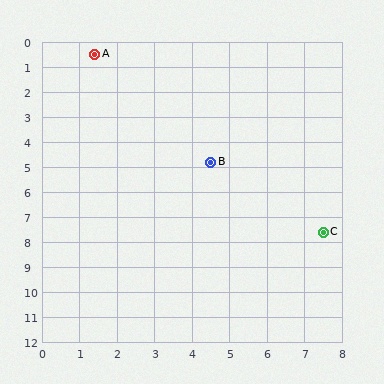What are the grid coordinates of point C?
Point C is at approximately (7.5, 7.6).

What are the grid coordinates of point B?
Point B is at approximately (4.5, 4.8).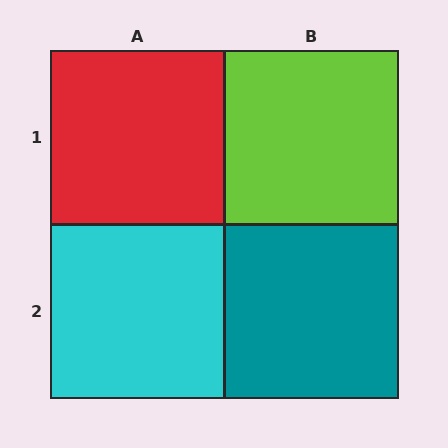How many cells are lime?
1 cell is lime.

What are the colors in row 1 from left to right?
Red, lime.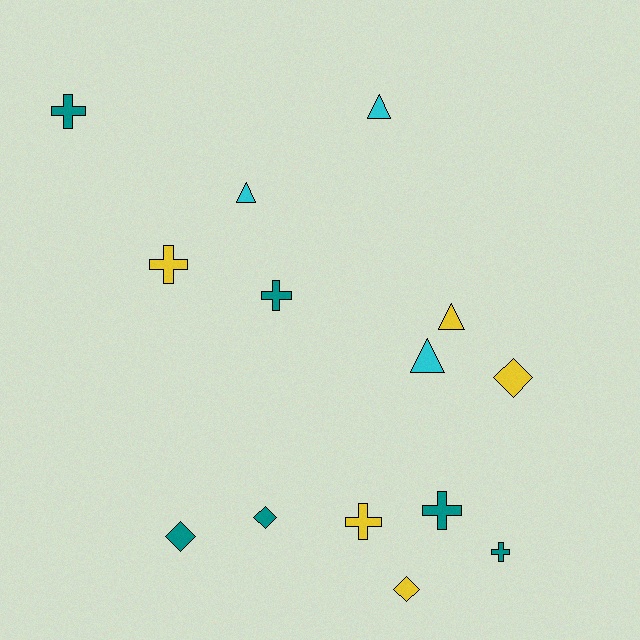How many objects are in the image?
There are 14 objects.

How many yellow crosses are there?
There are 2 yellow crosses.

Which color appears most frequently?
Teal, with 6 objects.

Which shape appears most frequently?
Cross, with 6 objects.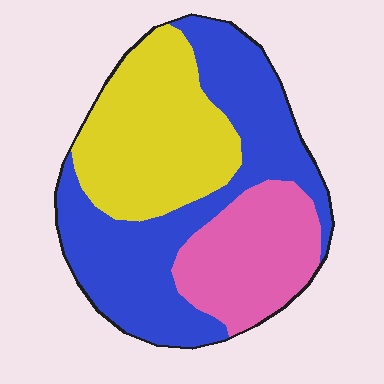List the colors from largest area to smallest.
From largest to smallest: blue, yellow, pink.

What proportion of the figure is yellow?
Yellow covers around 35% of the figure.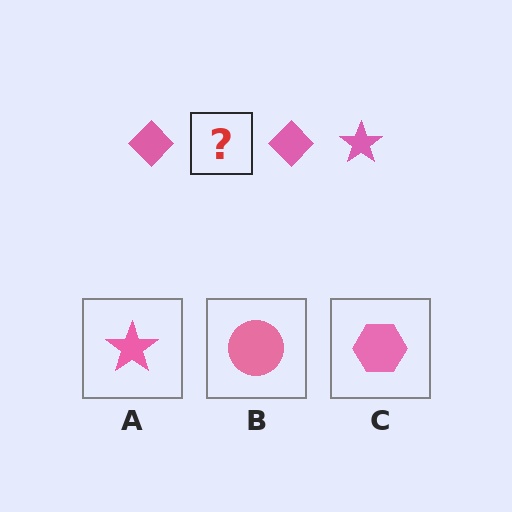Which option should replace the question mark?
Option A.